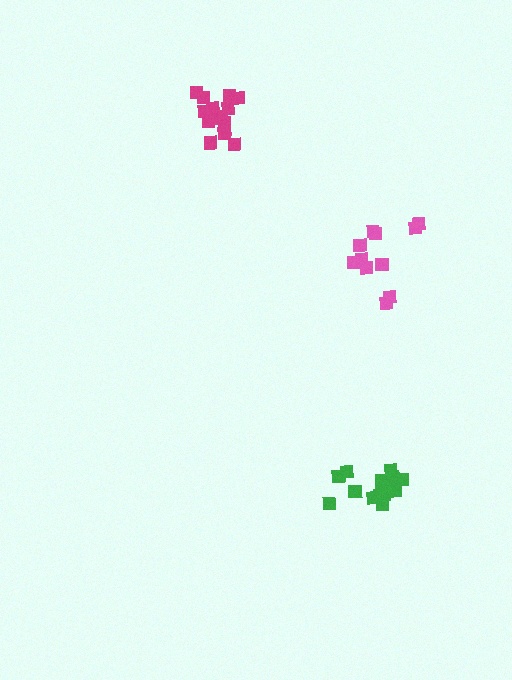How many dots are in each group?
Group 1: 11 dots, Group 2: 15 dots, Group 3: 15 dots (41 total).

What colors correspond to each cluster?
The clusters are colored: pink, green, magenta.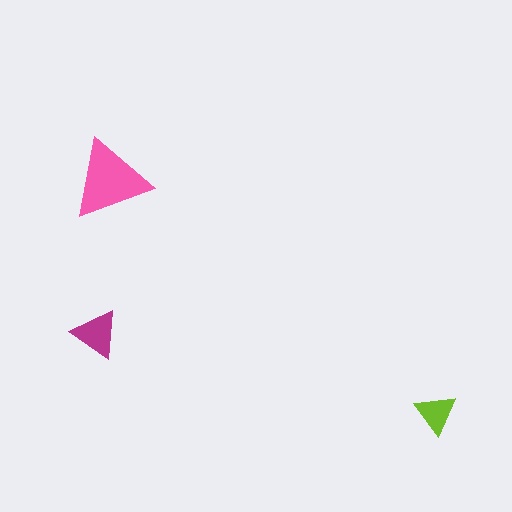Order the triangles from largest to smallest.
the pink one, the magenta one, the lime one.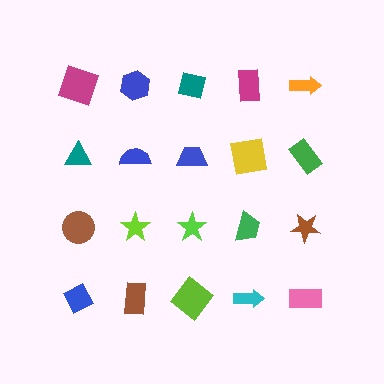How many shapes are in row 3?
5 shapes.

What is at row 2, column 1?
A teal triangle.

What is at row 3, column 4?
A green trapezoid.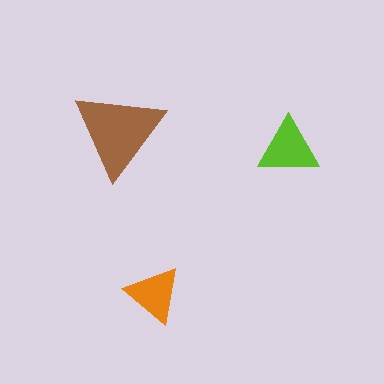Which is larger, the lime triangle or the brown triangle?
The brown one.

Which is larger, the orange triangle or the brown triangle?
The brown one.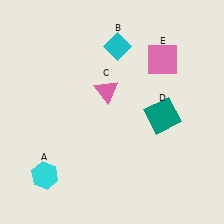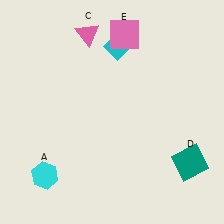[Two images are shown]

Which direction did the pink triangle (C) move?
The pink triangle (C) moved up.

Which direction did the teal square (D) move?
The teal square (D) moved down.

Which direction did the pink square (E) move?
The pink square (E) moved left.